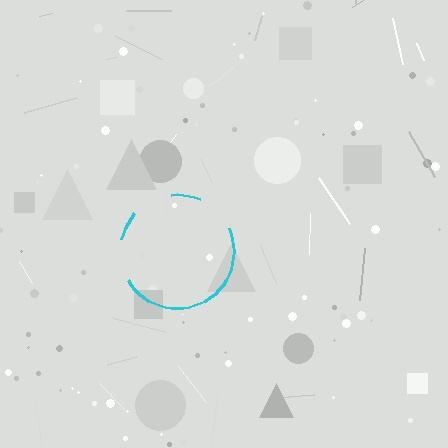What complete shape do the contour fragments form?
The contour fragments form a circle.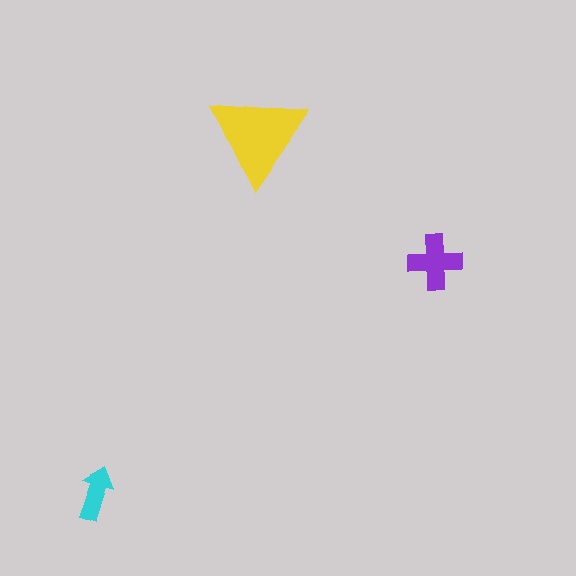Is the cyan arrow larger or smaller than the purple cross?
Smaller.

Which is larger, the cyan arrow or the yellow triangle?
The yellow triangle.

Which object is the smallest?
The cyan arrow.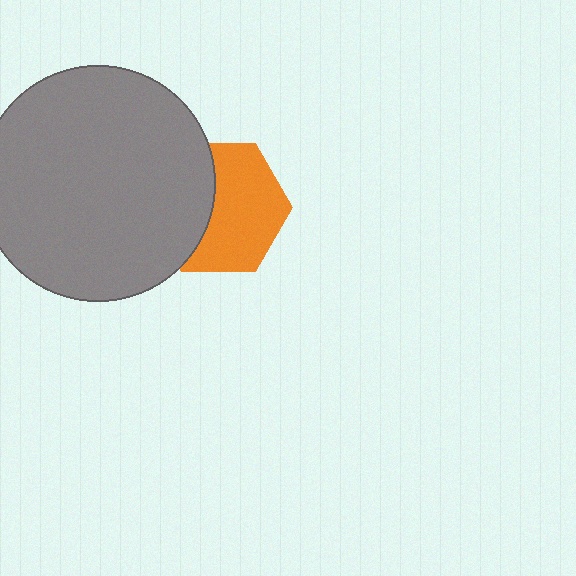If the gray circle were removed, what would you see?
You would see the complete orange hexagon.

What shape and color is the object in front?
The object in front is a gray circle.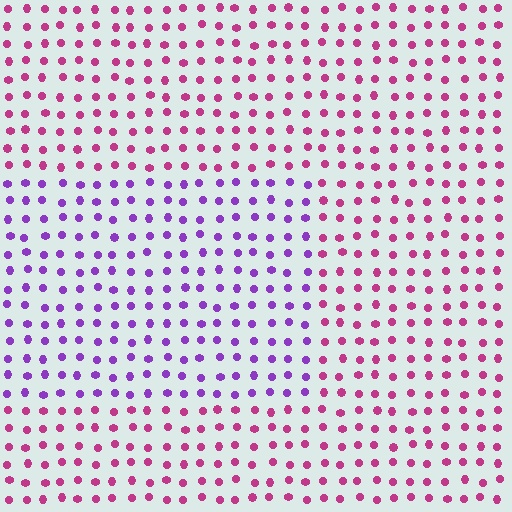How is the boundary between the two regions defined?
The boundary is defined purely by a slight shift in hue (about 47 degrees). Spacing, size, and orientation are identical on both sides.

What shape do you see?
I see a rectangle.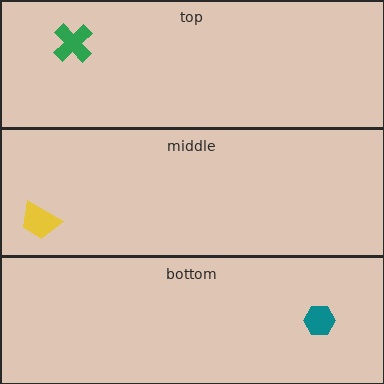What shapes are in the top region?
The green cross.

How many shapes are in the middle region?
1.